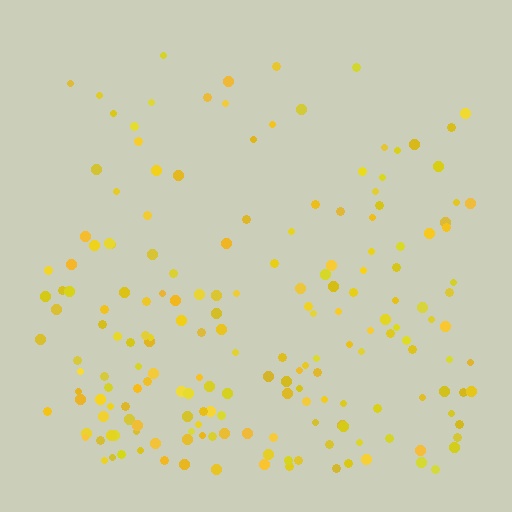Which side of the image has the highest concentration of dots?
The bottom.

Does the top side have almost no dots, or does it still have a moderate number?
Still a moderate number, just noticeably fewer than the bottom.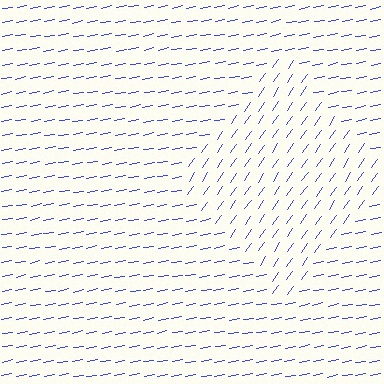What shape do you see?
I see a diamond.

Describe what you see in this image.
The image is filled with small blue line segments. A diamond region in the image has lines oriented differently from the surrounding lines, creating a visible texture boundary.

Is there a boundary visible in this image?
Yes, there is a texture boundary formed by a change in line orientation.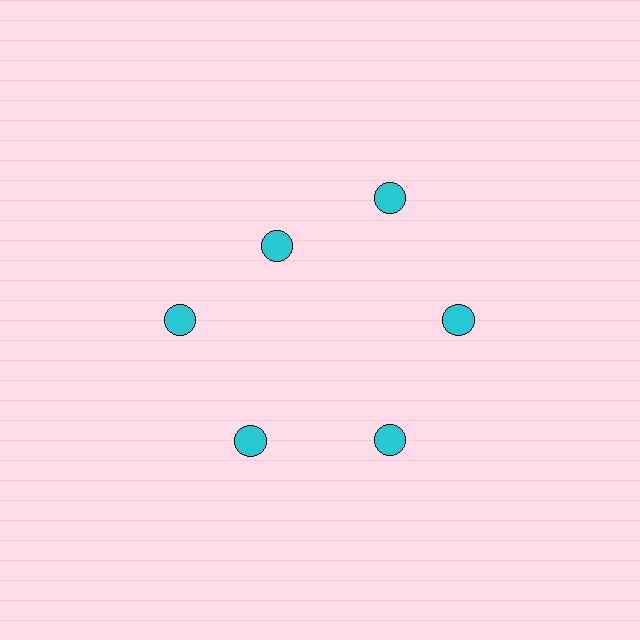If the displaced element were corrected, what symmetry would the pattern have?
It would have 6-fold rotational symmetry — the pattern would map onto itself every 60 degrees.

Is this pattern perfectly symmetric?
No. The 6 cyan circles are arranged in a ring, but one element near the 11 o'clock position is pulled inward toward the center, breaking the 6-fold rotational symmetry.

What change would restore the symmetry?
The symmetry would be restored by moving it outward, back onto the ring so that all 6 circles sit at equal angles and equal distance from the center.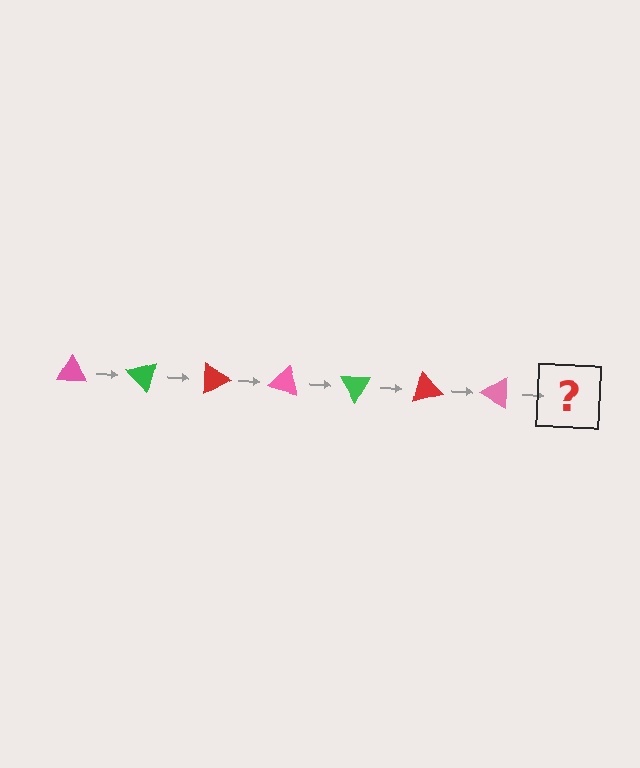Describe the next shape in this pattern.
It should be a green triangle, rotated 315 degrees from the start.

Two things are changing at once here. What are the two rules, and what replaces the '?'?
The two rules are that it rotates 45 degrees each step and the color cycles through pink, green, and red. The '?' should be a green triangle, rotated 315 degrees from the start.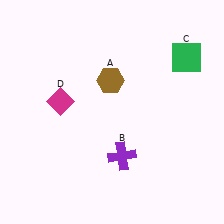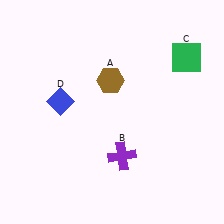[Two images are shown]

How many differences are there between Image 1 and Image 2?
There is 1 difference between the two images.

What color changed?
The diamond (D) changed from magenta in Image 1 to blue in Image 2.